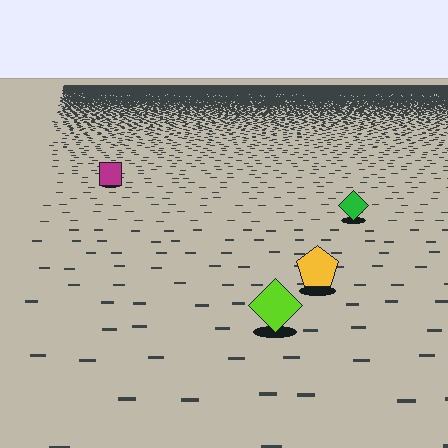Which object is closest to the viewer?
The lime diamond is closest. The texture marks near it are larger and more spread out.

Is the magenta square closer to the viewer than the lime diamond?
No. The lime diamond is closer — you can tell from the texture gradient: the ground texture is coarser near it.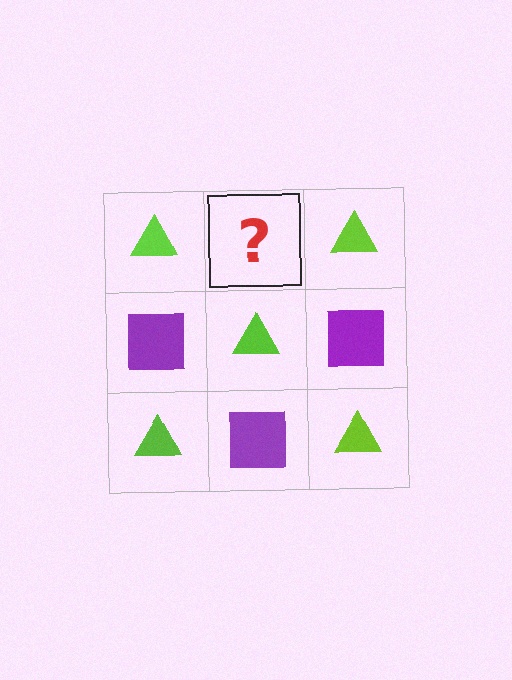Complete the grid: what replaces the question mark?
The question mark should be replaced with a purple square.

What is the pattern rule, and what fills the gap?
The rule is that it alternates lime triangle and purple square in a checkerboard pattern. The gap should be filled with a purple square.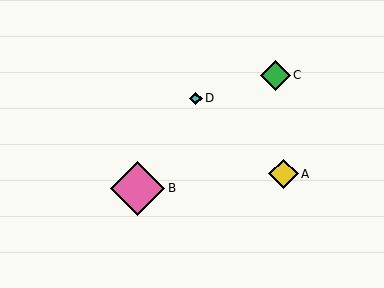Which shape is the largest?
The pink diamond (labeled B) is the largest.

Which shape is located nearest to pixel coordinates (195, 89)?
The cyan diamond (labeled D) at (196, 98) is nearest to that location.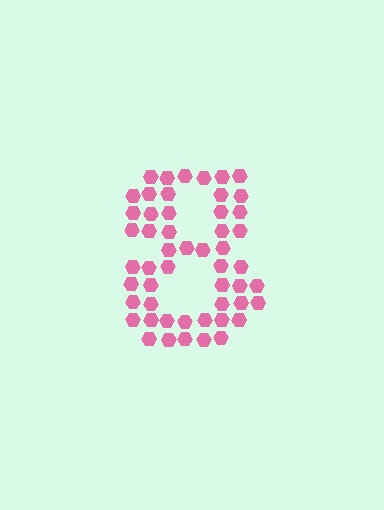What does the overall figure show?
The overall figure shows the digit 8.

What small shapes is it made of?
It is made of small hexagons.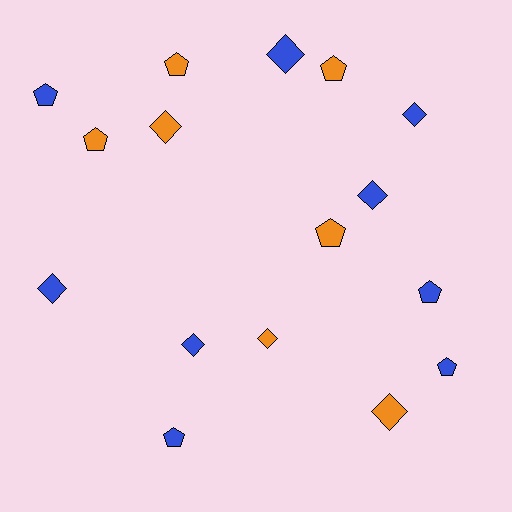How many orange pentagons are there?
There are 4 orange pentagons.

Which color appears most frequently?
Blue, with 9 objects.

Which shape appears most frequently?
Pentagon, with 8 objects.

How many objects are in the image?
There are 16 objects.